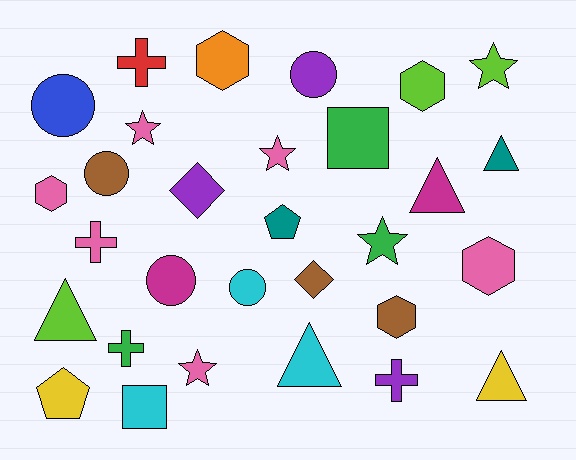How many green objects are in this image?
There are 3 green objects.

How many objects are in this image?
There are 30 objects.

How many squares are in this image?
There are 2 squares.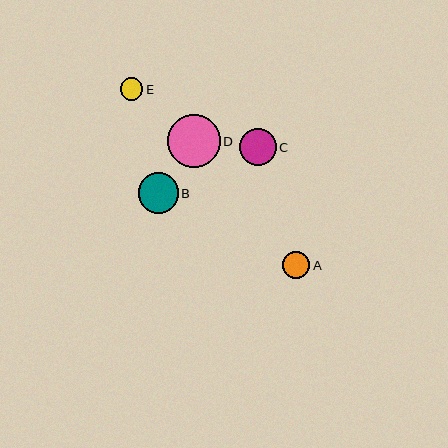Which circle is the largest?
Circle D is the largest with a size of approximately 53 pixels.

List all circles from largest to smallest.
From largest to smallest: D, B, C, A, E.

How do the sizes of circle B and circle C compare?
Circle B and circle C are approximately the same size.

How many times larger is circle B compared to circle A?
Circle B is approximately 1.5 times the size of circle A.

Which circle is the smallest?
Circle E is the smallest with a size of approximately 22 pixels.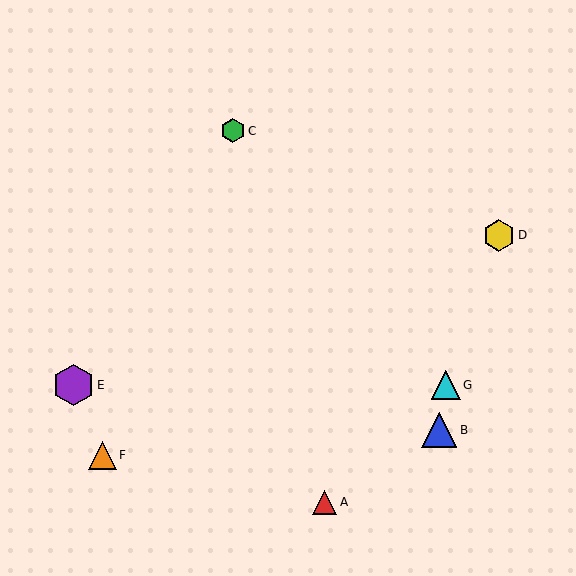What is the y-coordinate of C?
Object C is at y≈131.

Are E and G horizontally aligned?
Yes, both are at y≈385.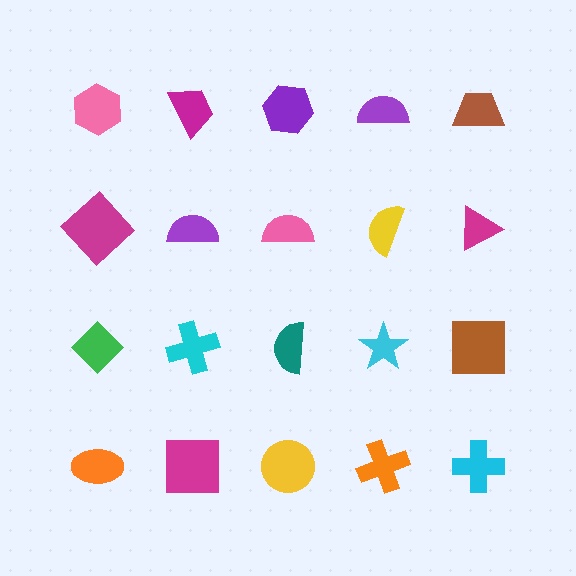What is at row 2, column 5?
A magenta triangle.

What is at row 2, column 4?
A yellow semicircle.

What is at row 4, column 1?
An orange ellipse.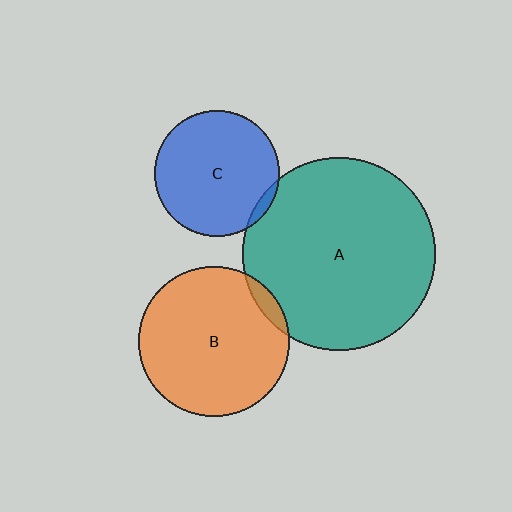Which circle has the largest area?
Circle A (teal).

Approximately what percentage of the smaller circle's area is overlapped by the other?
Approximately 5%.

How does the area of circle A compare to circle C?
Approximately 2.4 times.